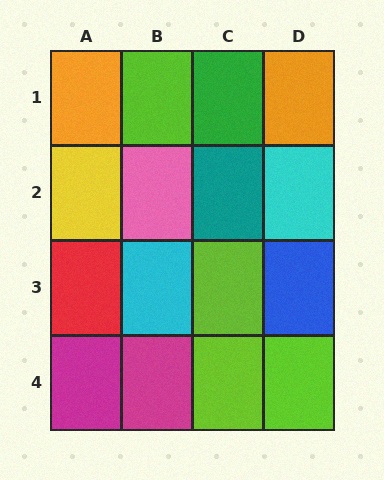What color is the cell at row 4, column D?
Lime.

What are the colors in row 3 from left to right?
Red, cyan, lime, blue.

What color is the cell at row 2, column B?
Pink.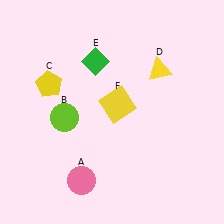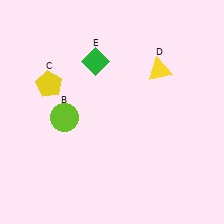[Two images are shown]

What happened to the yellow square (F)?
The yellow square (F) was removed in Image 2. It was in the top-right area of Image 1.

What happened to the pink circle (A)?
The pink circle (A) was removed in Image 2. It was in the bottom-left area of Image 1.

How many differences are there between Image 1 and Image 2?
There are 2 differences between the two images.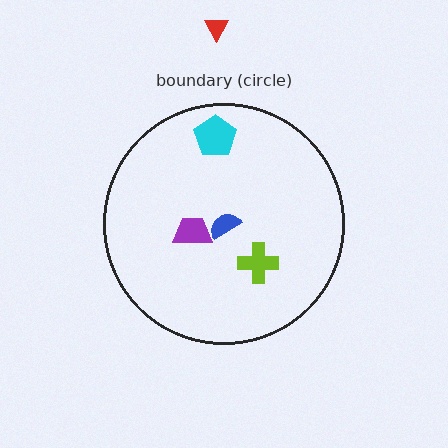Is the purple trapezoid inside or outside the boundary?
Inside.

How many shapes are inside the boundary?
4 inside, 1 outside.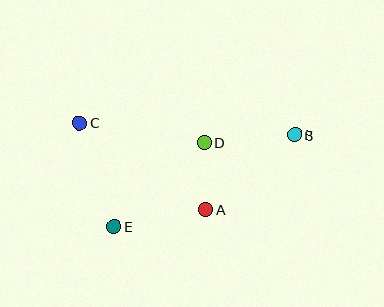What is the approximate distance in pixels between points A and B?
The distance between A and B is approximately 116 pixels.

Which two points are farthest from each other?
Points B and C are farthest from each other.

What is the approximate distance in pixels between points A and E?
The distance between A and E is approximately 93 pixels.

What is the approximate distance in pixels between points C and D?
The distance between C and D is approximately 127 pixels.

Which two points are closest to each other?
Points A and D are closest to each other.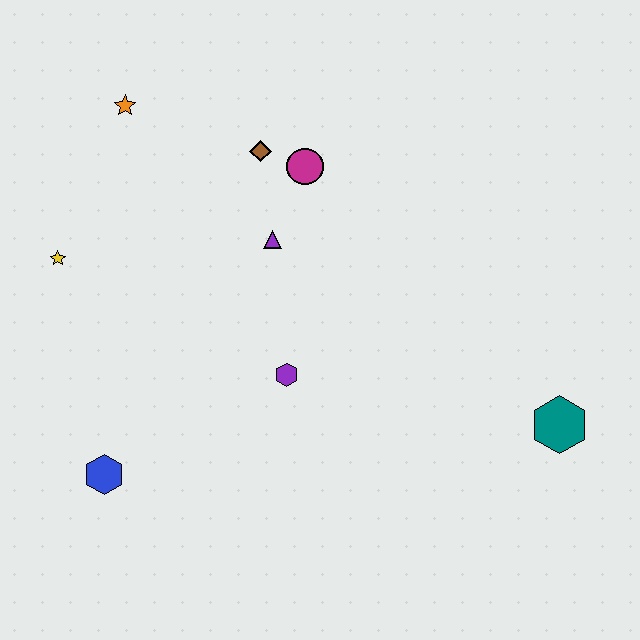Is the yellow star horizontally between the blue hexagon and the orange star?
No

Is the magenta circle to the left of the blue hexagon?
No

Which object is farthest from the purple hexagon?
The orange star is farthest from the purple hexagon.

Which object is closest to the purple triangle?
The magenta circle is closest to the purple triangle.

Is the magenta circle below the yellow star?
No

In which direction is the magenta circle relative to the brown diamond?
The magenta circle is to the right of the brown diamond.